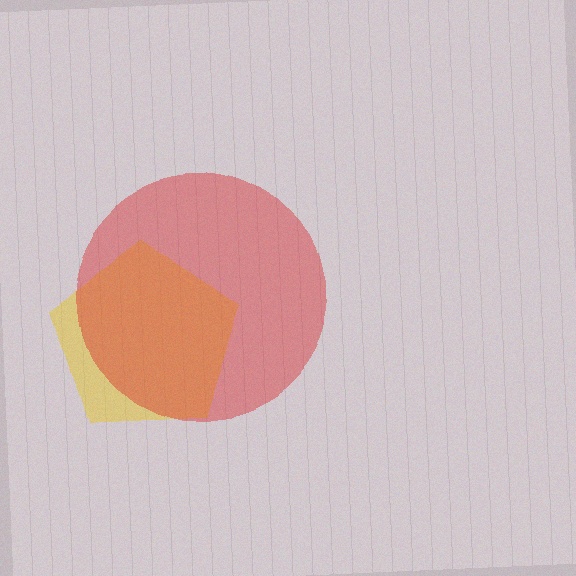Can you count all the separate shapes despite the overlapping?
Yes, there are 2 separate shapes.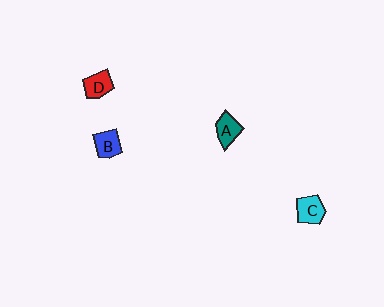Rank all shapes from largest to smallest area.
From largest to smallest: C (cyan), D (red), B (blue), A (teal).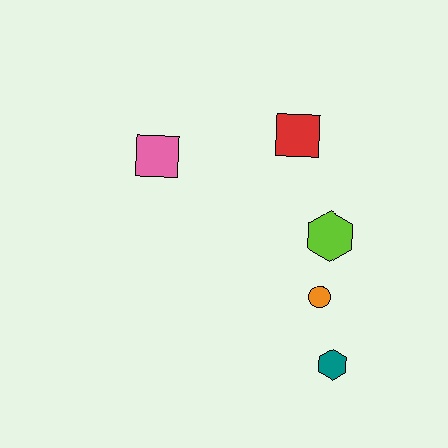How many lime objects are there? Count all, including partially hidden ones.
There is 1 lime object.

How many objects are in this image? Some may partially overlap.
There are 5 objects.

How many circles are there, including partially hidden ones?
There is 1 circle.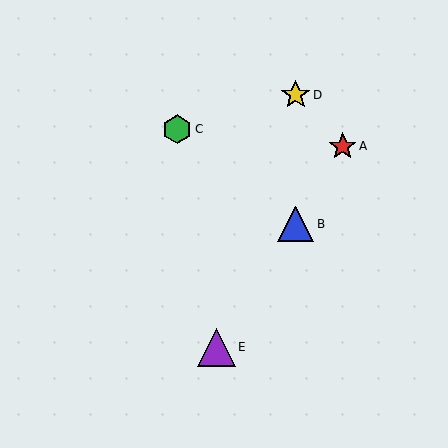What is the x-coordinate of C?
Object C is at x≈177.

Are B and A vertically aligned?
No, B is at x≈296 and A is at x≈343.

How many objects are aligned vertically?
2 objects (B, D) are aligned vertically.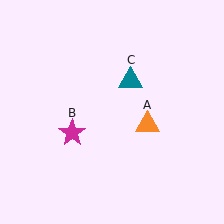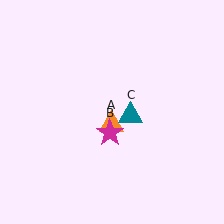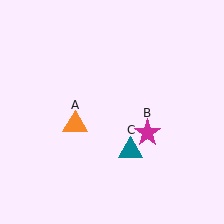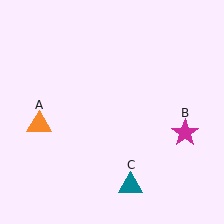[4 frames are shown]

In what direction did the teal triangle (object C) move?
The teal triangle (object C) moved down.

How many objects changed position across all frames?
3 objects changed position: orange triangle (object A), magenta star (object B), teal triangle (object C).